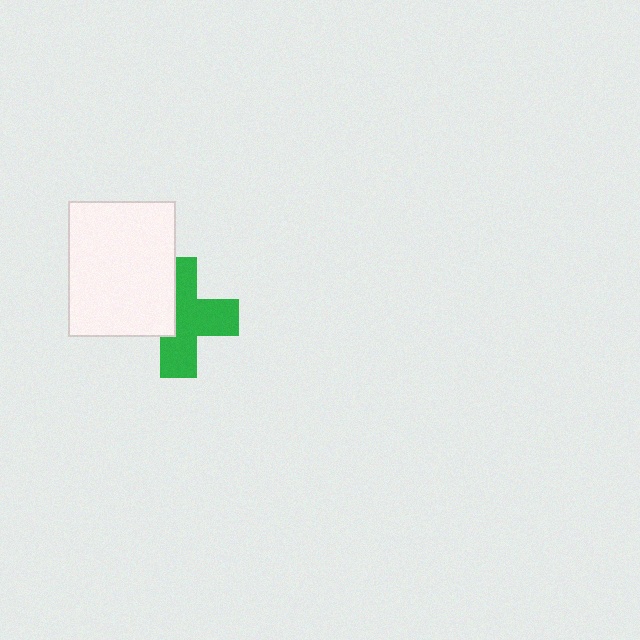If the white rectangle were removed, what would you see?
You would see the complete green cross.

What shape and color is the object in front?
The object in front is a white rectangle.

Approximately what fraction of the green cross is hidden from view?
Roughly 37% of the green cross is hidden behind the white rectangle.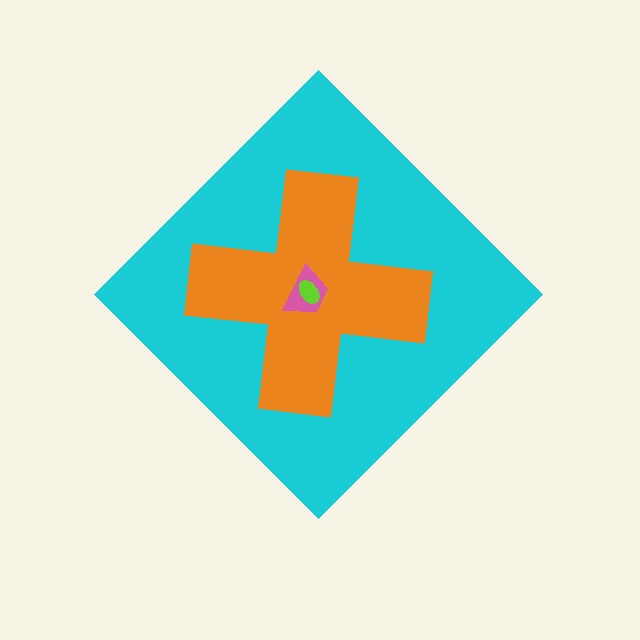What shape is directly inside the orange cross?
The pink trapezoid.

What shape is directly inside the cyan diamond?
The orange cross.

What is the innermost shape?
The lime ellipse.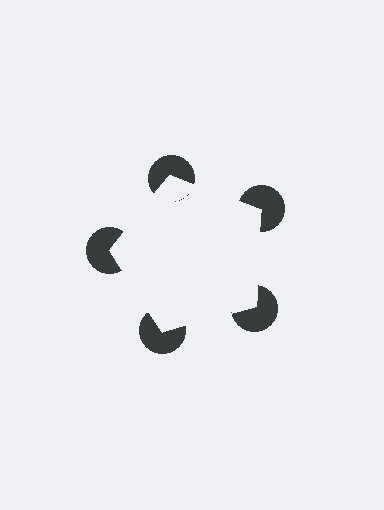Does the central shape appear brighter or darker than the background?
It typically appears slightly brighter than the background, even though no actual brightness change is drawn.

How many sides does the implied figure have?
5 sides.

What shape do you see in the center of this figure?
An illusory pentagon — its edges are inferred from the aligned wedge cuts in the pac-man discs, not physically drawn.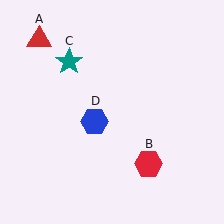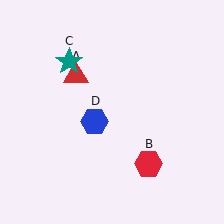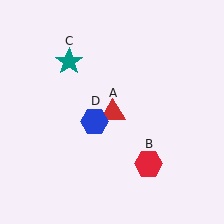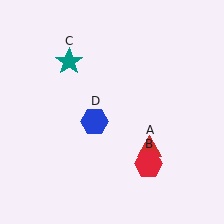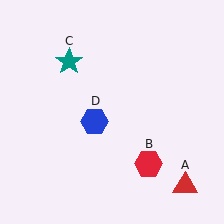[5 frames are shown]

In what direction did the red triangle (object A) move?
The red triangle (object A) moved down and to the right.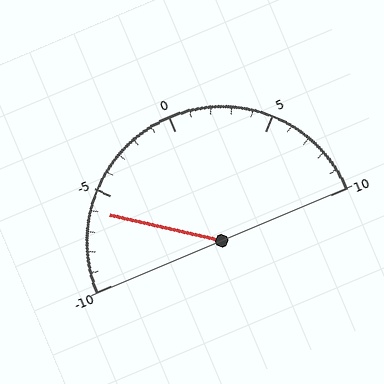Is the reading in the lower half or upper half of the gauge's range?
The reading is in the lower half of the range (-10 to 10).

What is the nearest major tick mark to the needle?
The nearest major tick mark is -5.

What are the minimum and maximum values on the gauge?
The gauge ranges from -10 to 10.